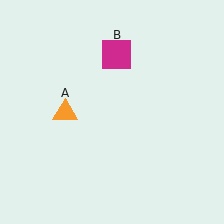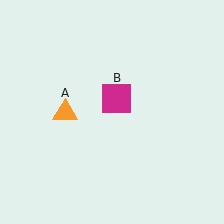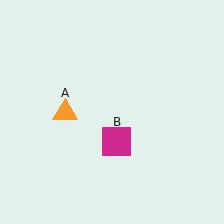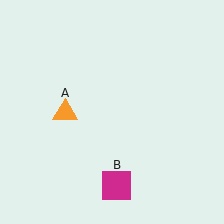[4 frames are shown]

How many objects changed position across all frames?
1 object changed position: magenta square (object B).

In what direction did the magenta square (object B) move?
The magenta square (object B) moved down.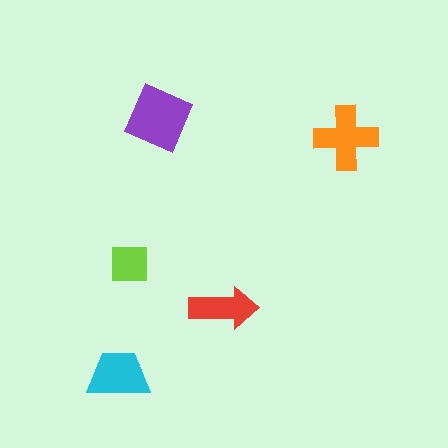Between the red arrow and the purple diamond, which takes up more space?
The purple diamond.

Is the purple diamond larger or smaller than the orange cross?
Larger.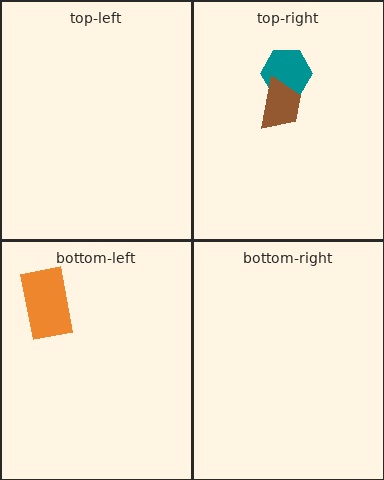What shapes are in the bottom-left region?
The orange rectangle.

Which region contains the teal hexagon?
The top-right region.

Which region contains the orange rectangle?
The bottom-left region.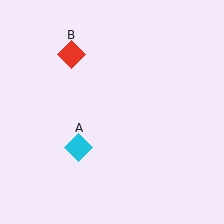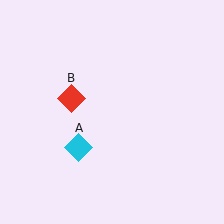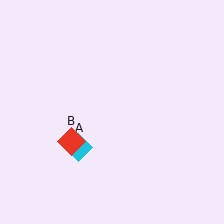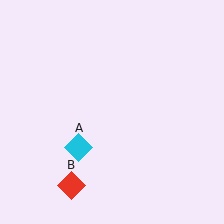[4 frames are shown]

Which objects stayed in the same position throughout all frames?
Cyan diamond (object A) remained stationary.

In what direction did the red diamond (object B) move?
The red diamond (object B) moved down.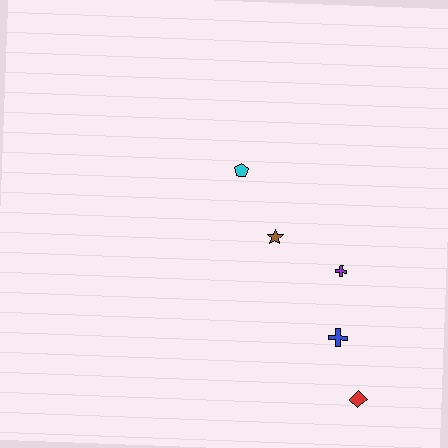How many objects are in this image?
There are 5 objects.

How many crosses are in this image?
There are 2 crosses.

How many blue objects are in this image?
There is 1 blue object.